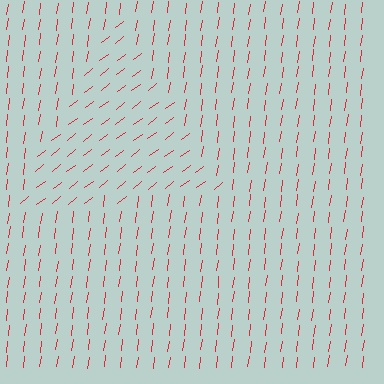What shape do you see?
I see a triangle.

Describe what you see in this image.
The image is filled with small red line segments. A triangle region in the image has lines oriented differently from the surrounding lines, creating a visible texture boundary.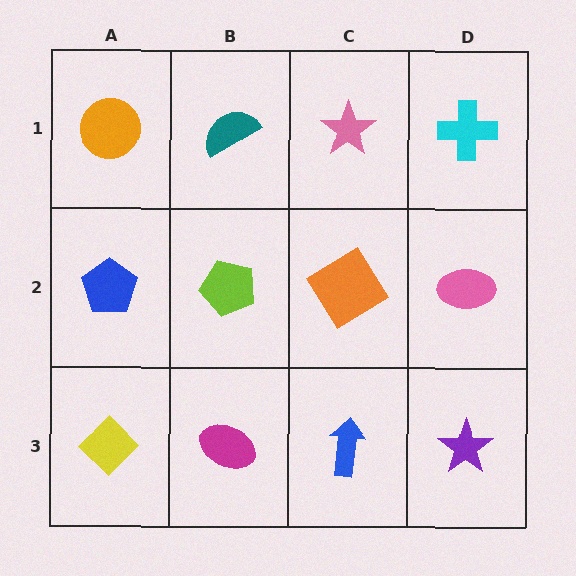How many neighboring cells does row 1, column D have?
2.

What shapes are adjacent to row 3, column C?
An orange diamond (row 2, column C), a magenta ellipse (row 3, column B), a purple star (row 3, column D).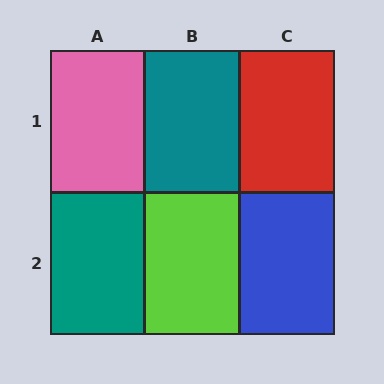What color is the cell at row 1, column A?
Pink.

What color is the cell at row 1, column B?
Teal.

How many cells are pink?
1 cell is pink.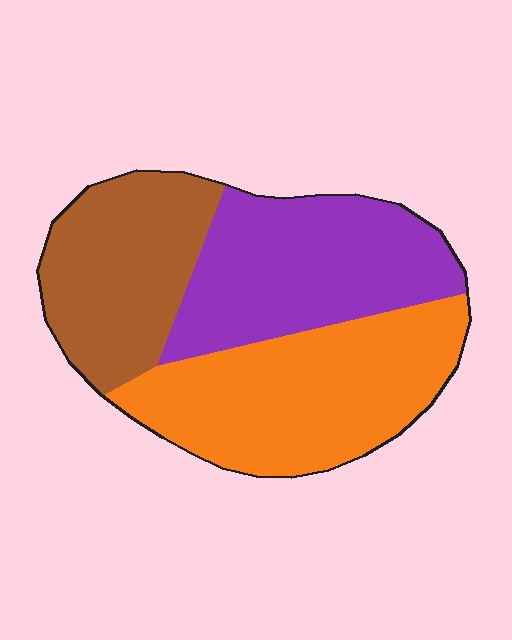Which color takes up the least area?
Brown, at roughly 30%.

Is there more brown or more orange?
Orange.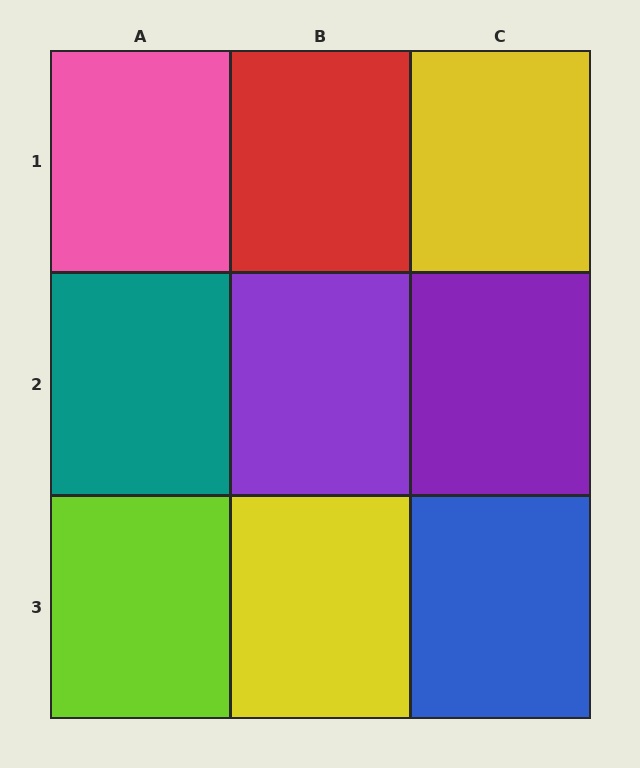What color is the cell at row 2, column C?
Purple.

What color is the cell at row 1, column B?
Red.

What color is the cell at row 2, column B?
Purple.